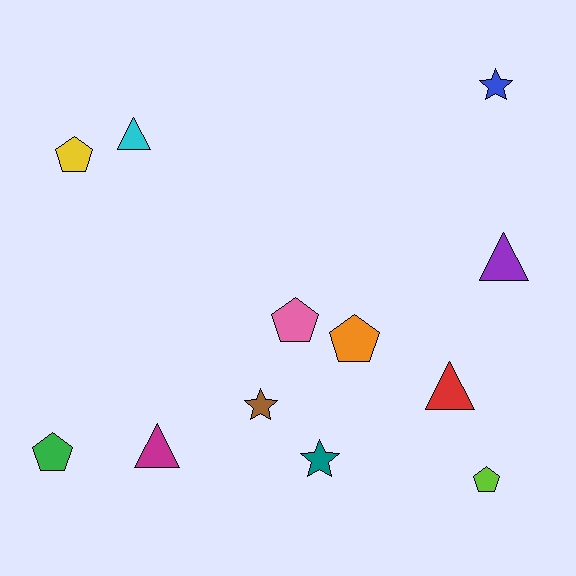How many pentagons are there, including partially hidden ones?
There are 5 pentagons.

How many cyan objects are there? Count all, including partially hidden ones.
There is 1 cyan object.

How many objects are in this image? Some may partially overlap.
There are 12 objects.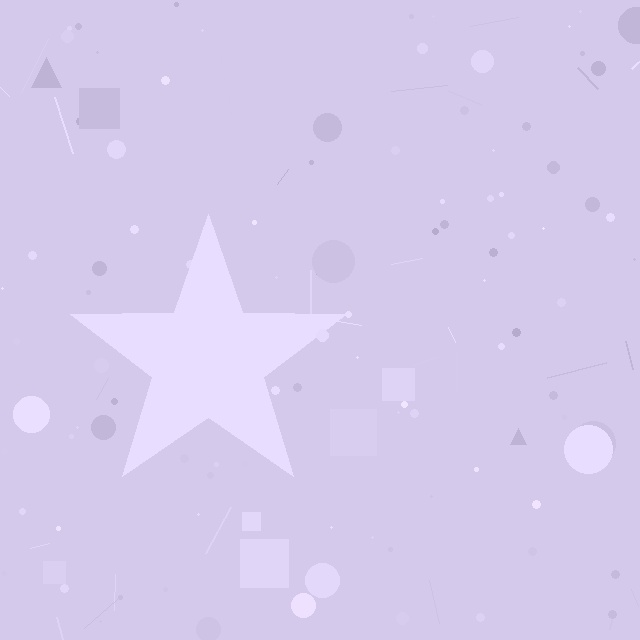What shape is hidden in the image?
A star is hidden in the image.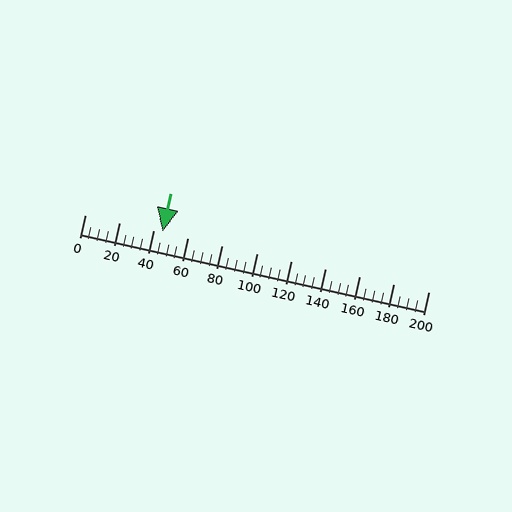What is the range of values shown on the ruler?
The ruler shows values from 0 to 200.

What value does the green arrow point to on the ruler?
The green arrow points to approximately 45.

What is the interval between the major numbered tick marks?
The major tick marks are spaced 20 units apart.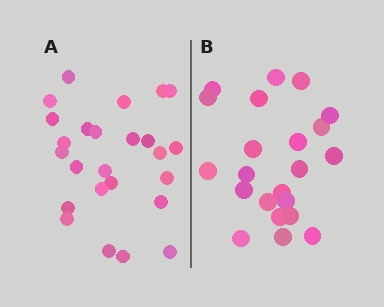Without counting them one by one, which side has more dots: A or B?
Region A (the left region) has more dots.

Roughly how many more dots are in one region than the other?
Region A has just a few more — roughly 2 or 3 more dots than region B.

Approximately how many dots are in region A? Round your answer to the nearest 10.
About 20 dots. (The exact count is 25, which rounds to 20.)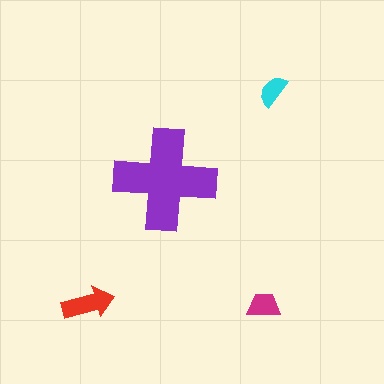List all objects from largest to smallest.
The purple cross, the red arrow, the magenta trapezoid, the cyan semicircle.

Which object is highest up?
The cyan semicircle is topmost.